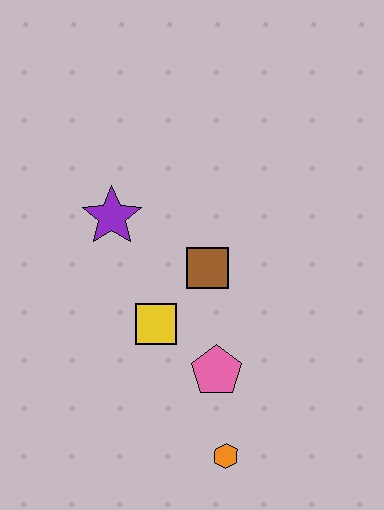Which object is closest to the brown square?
The yellow square is closest to the brown square.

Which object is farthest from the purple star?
The orange hexagon is farthest from the purple star.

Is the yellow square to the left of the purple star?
No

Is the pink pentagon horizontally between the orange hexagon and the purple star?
Yes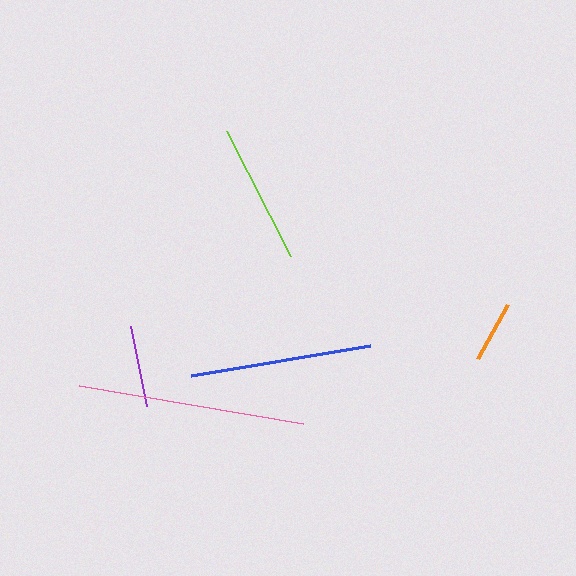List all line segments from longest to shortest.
From longest to shortest: pink, blue, lime, purple, orange.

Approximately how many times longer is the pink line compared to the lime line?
The pink line is approximately 1.6 times the length of the lime line.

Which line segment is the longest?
The pink line is the longest at approximately 228 pixels.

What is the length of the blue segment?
The blue segment is approximately 181 pixels long.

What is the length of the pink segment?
The pink segment is approximately 228 pixels long.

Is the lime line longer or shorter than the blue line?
The blue line is longer than the lime line.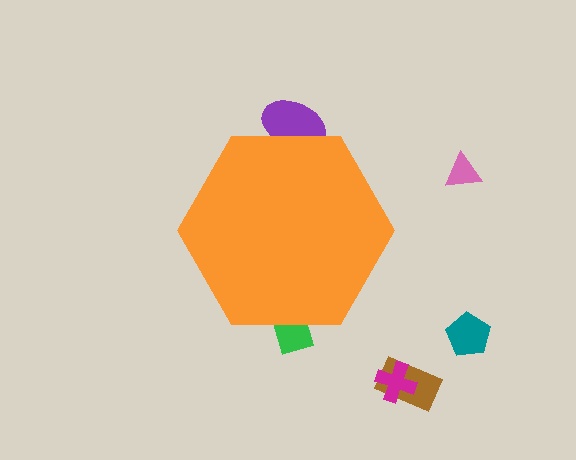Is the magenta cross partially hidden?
No, the magenta cross is fully visible.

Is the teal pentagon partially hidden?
No, the teal pentagon is fully visible.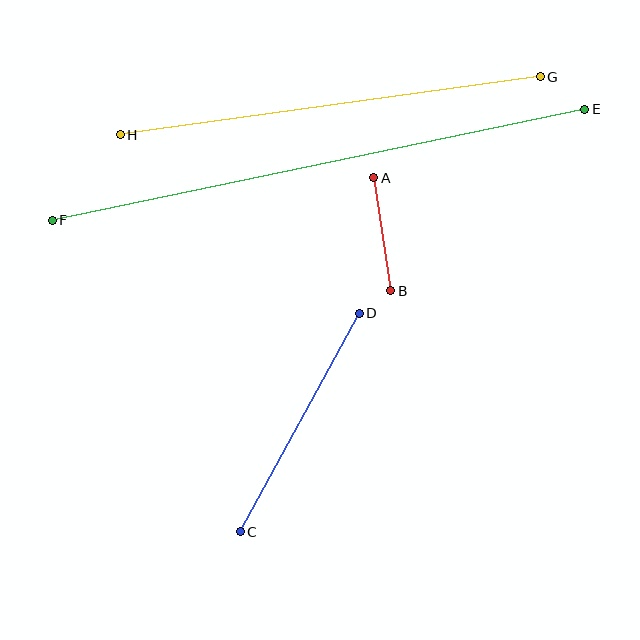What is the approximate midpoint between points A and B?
The midpoint is at approximately (382, 234) pixels.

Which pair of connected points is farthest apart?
Points E and F are farthest apart.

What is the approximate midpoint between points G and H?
The midpoint is at approximately (330, 106) pixels.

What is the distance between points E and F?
The distance is approximately 544 pixels.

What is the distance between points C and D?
The distance is approximately 249 pixels.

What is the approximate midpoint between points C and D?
The midpoint is at approximately (300, 423) pixels.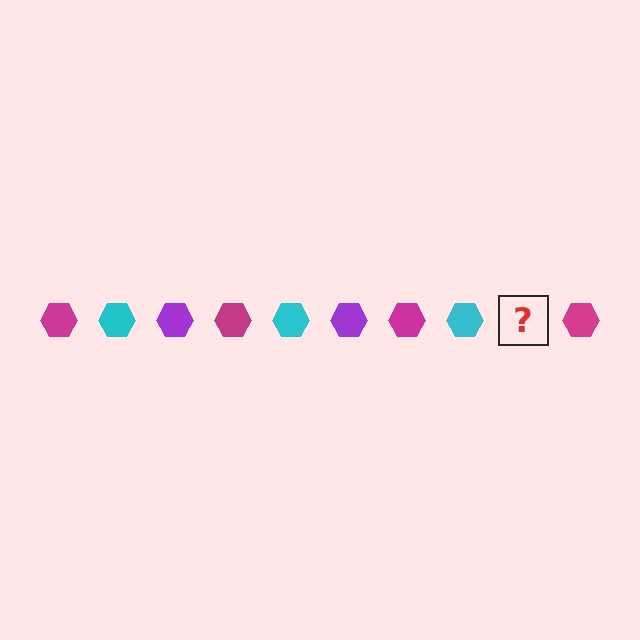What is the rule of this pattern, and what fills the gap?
The rule is that the pattern cycles through magenta, cyan, purple hexagons. The gap should be filled with a purple hexagon.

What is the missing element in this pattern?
The missing element is a purple hexagon.